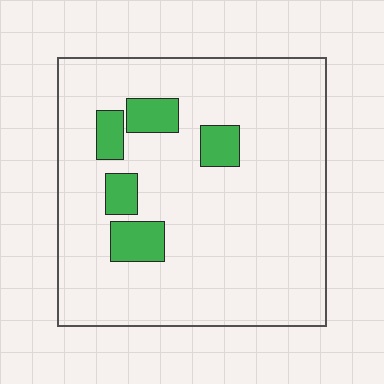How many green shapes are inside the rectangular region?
5.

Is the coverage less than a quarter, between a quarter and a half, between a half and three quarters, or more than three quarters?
Less than a quarter.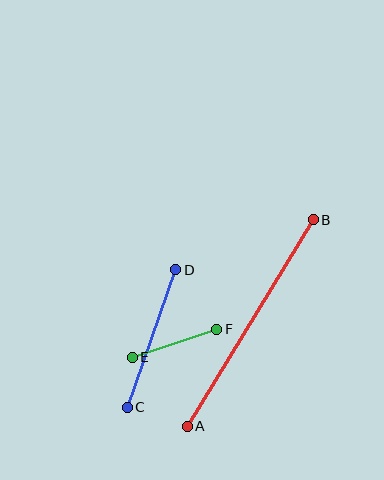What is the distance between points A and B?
The distance is approximately 242 pixels.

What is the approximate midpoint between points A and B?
The midpoint is at approximately (250, 323) pixels.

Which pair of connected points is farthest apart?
Points A and B are farthest apart.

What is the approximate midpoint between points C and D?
The midpoint is at approximately (152, 339) pixels.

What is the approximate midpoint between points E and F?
The midpoint is at approximately (174, 343) pixels.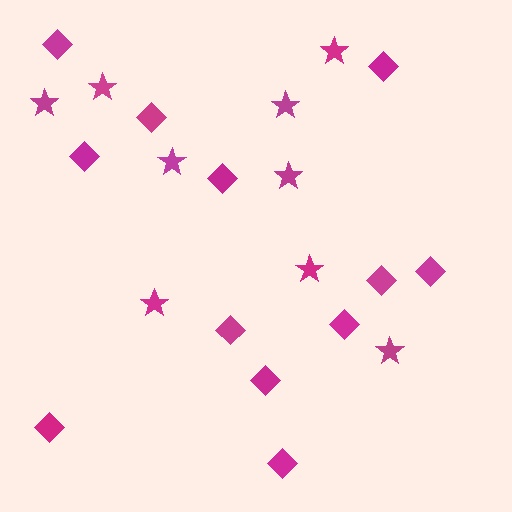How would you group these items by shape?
There are 2 groups: one group of diamonds (12) and one group of stars (9).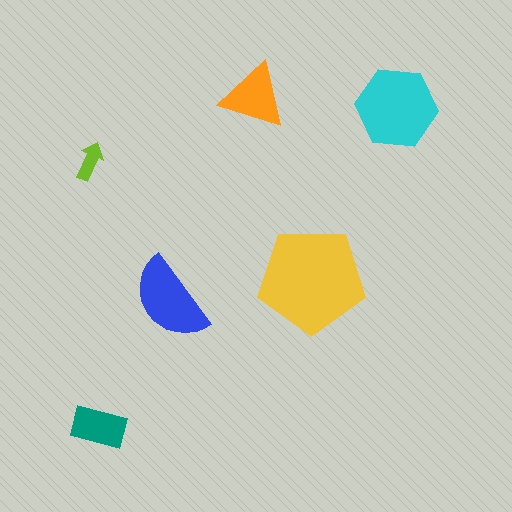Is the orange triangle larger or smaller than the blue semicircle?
Smaller.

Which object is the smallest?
The lime arrow.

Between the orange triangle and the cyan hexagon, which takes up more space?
The cyan hexagon.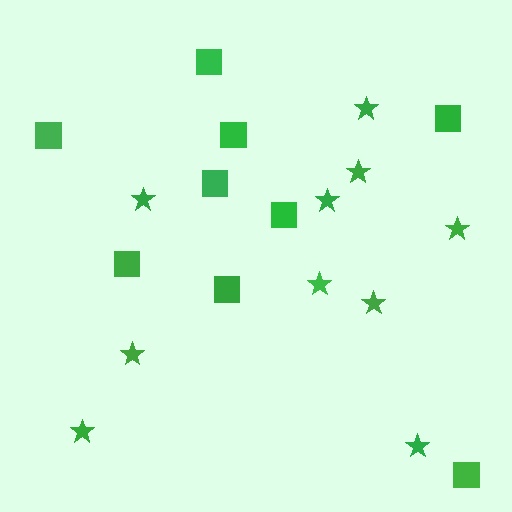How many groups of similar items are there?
There are 2 groups: one group of stars (10) and one group of squares (9).